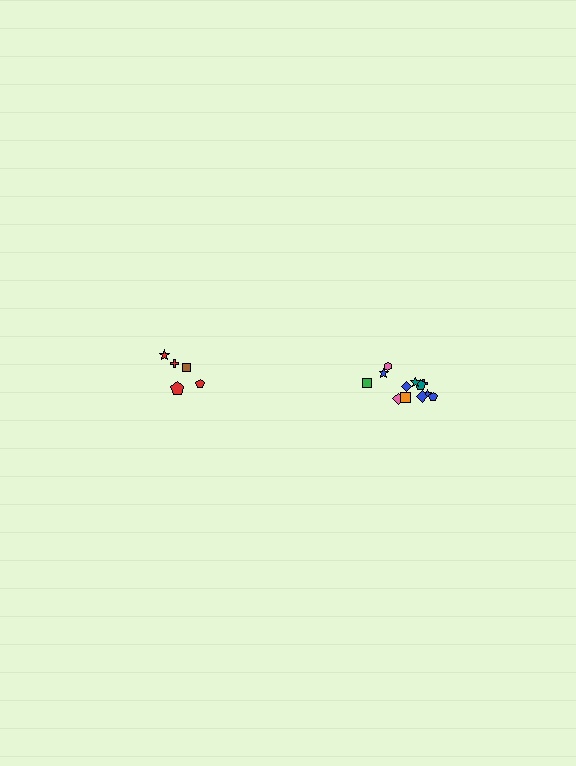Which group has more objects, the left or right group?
The right group.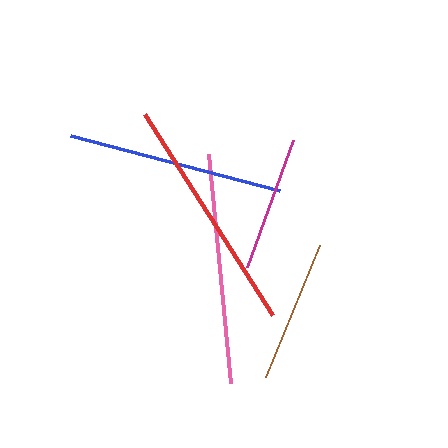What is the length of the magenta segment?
The magenta segment is approximately 135 pixels long.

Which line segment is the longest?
The red line is the longest at approximately 239 pixels.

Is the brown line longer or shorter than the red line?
The red line is longer than the brown line.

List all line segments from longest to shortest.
From longest to shortest: red, pink, blue, brown, magenta.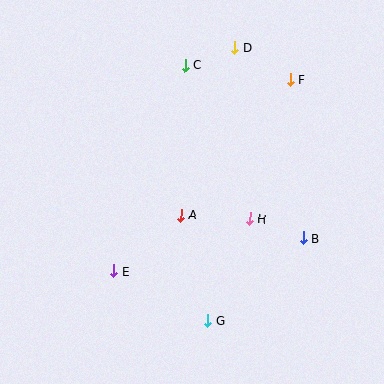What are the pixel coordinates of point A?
Point A is at (181, 215).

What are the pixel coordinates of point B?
Point B is at (303, 238).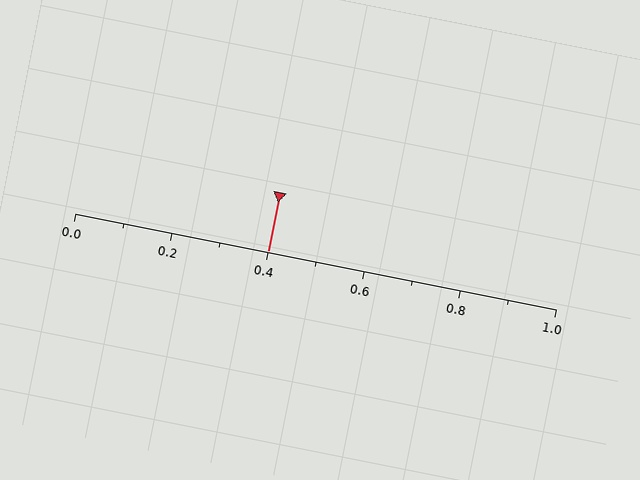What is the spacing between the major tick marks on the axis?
The major ticks are spaced 0.2 apart.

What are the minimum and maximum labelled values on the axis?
The axis runs from 0.0 to 1.0.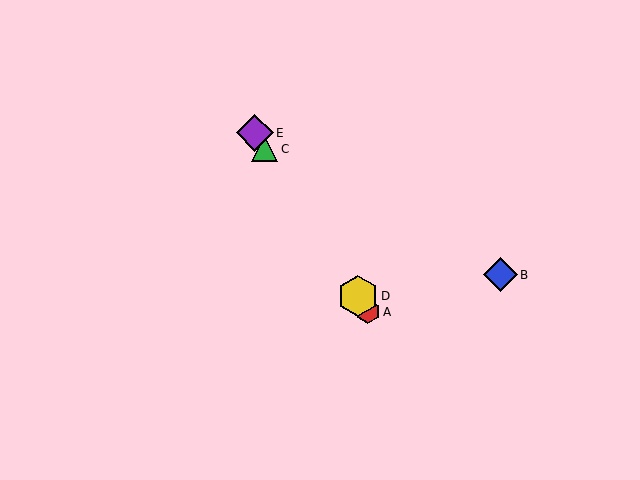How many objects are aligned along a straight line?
4 objects (A, C, D, E) are aligned along a straight line.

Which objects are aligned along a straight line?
Objects A, C, D, E are aligned along a straight line.